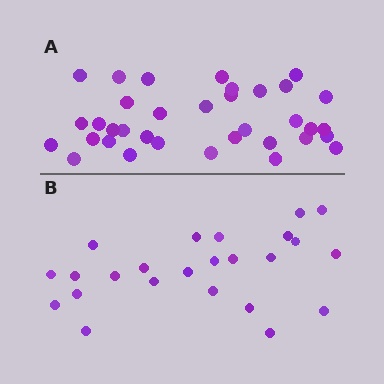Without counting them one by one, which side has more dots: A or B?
Region A (the top region) has more dots.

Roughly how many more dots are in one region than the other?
Region A has roughly 12 or so more dots than region B.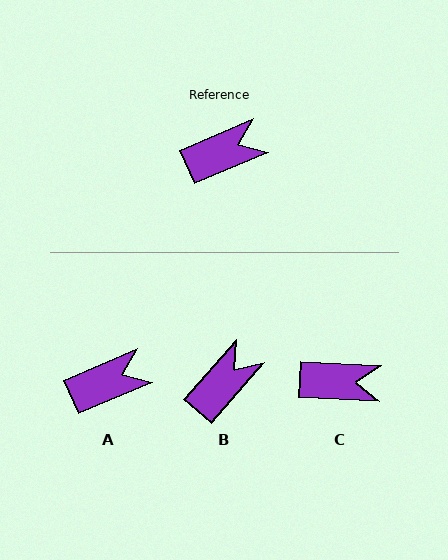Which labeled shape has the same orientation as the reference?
A.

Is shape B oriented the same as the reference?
No, it is off by about 26 degrees.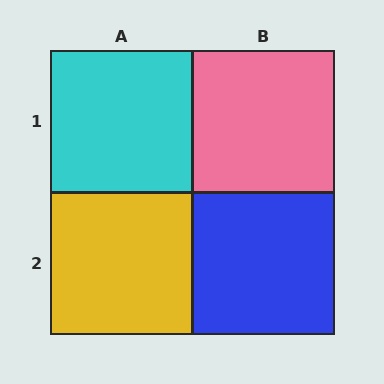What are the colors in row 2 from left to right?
Yellow, blue.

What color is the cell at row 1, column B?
Pink.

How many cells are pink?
1 cell is pink.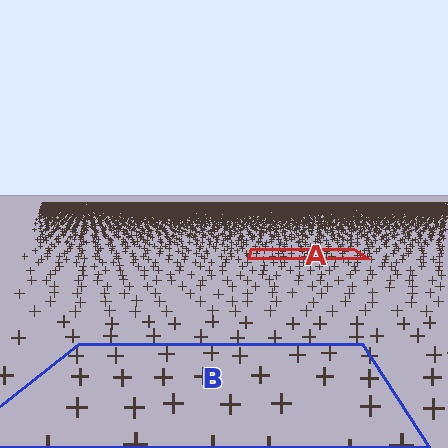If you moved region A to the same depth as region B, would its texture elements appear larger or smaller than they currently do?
They would appear larger. At a closer depth, the same texture elements are projected at a bigger on-screen size.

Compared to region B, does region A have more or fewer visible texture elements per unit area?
Region A has more texture elements per unit area — they are packed more densely because it is farther away.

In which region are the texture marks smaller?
The texture marks are smaller in region A, because it is farther away.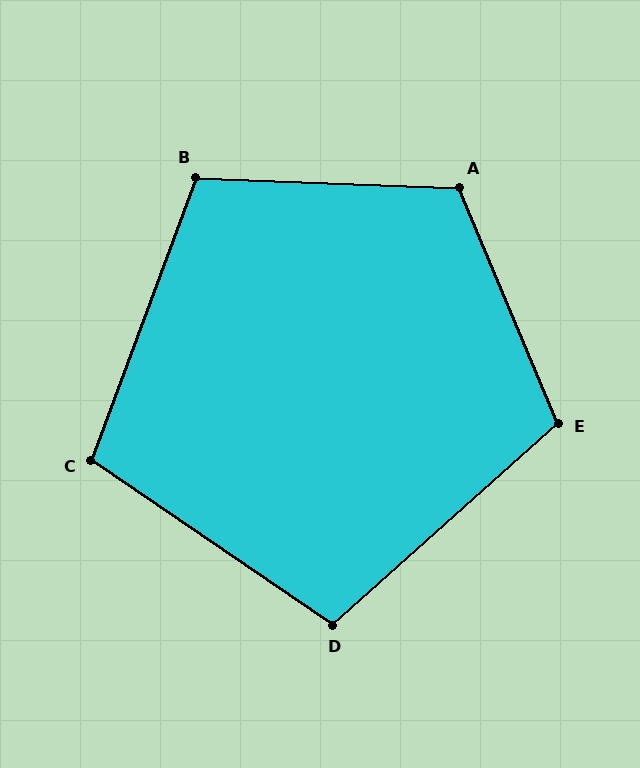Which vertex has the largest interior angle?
A, at approximately 115 degrees.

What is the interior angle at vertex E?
Approximately 109 degrees (obtuse).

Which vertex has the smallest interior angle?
D, at approximately 104 degrees.